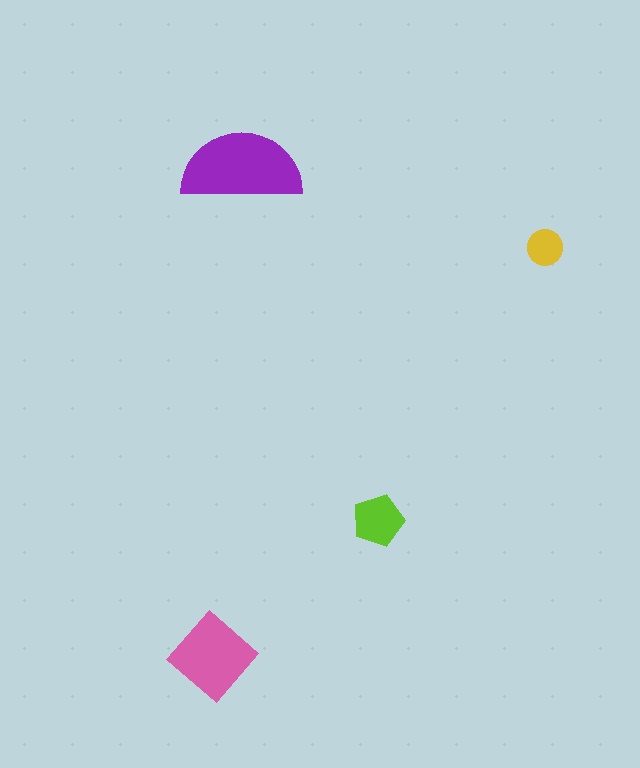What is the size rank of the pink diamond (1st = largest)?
2nd.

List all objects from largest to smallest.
The purple semicircle, the pink diamond, the lime pentagon, the yellow circle.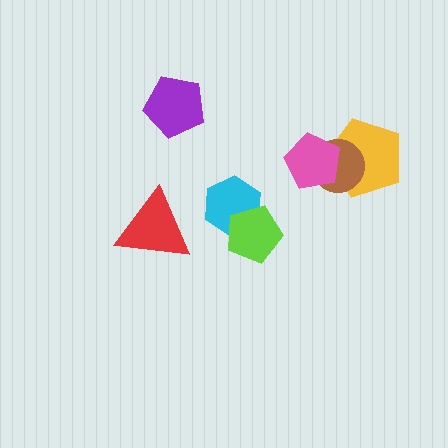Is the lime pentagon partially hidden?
No, no other shape covers it.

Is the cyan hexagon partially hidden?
Yes, it is partially covered by another shape.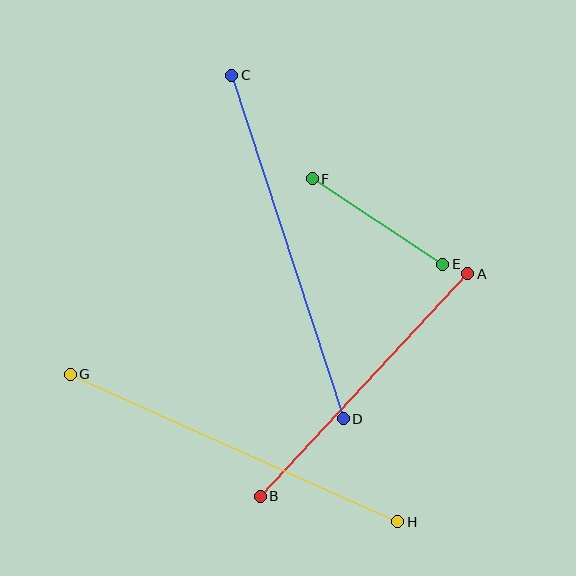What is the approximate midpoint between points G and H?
The midpoint is at approximately (234, 448) pixels.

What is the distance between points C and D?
The distance is approximately 361 pixels.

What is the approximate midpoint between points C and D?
The midpoint is at approximately (288, 247) pixels.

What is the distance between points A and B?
The distance is approximately 304 pixels.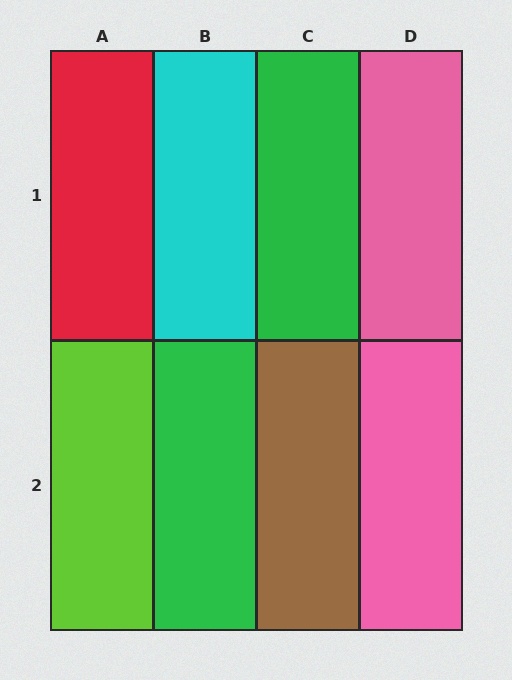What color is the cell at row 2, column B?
Green.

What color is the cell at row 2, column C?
Brown.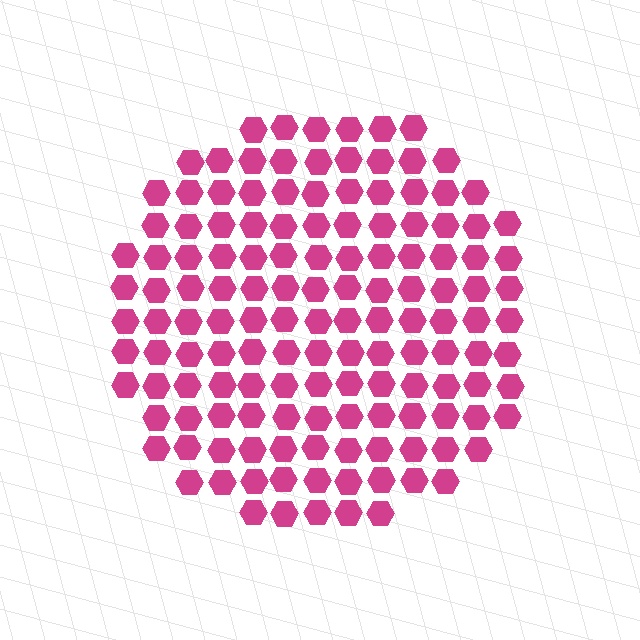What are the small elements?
The small elements are hexagons.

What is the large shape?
The large shape is a circle.